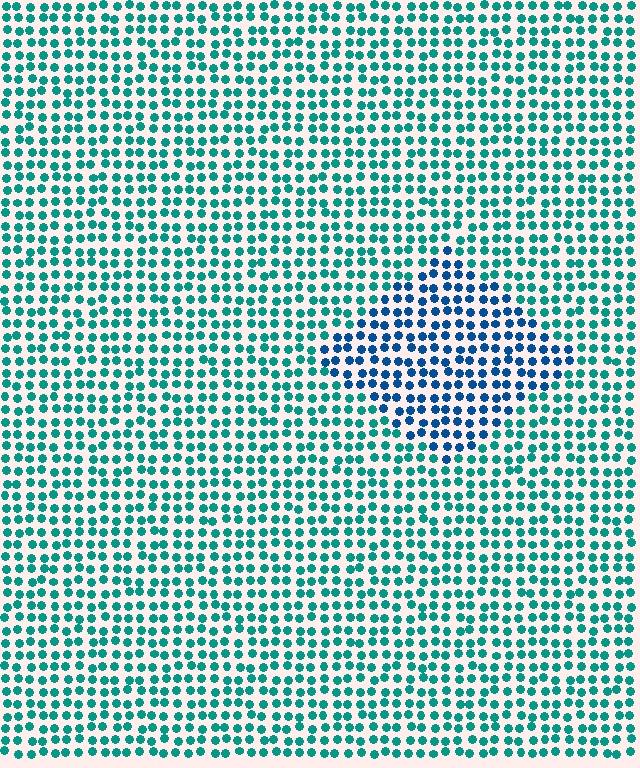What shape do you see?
I see a diamond.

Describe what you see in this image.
The image is filled with small teal elements in a uniform arrangement. A diamond-shaped region is visible where the elements are tinted to a slightly different hue, forming a subtle color boundary.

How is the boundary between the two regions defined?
The boundary is defined purely by a slight shift in hue (about 37 degrees). Spacing, size, and orientation are identical on both sides.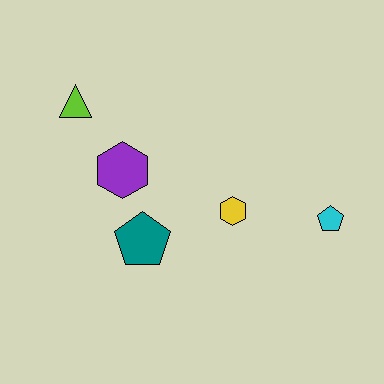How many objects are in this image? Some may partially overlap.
There are 5 objects.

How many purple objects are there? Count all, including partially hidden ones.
There is 1 purple object.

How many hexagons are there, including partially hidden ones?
There are 2 hexagons.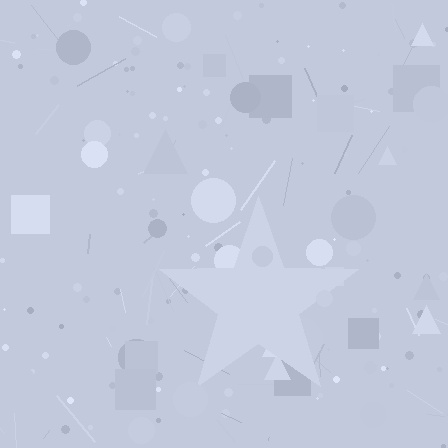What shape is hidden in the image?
A star is hidden in the image.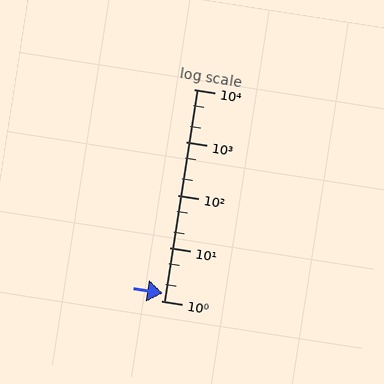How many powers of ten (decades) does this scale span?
The scale spans 4 decades, from 1 to 10000.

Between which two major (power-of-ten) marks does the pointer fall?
The pointer is between 1 and 10.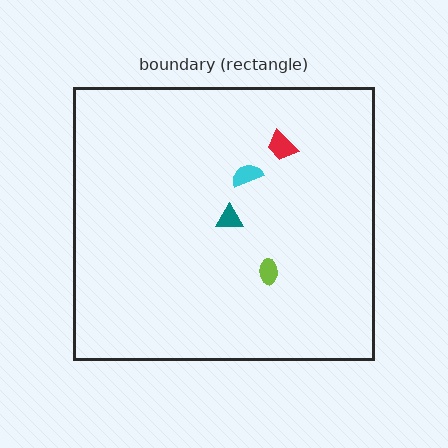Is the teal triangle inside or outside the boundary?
Inside.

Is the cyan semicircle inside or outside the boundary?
Inside.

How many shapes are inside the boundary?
4 inside, 0 outside.